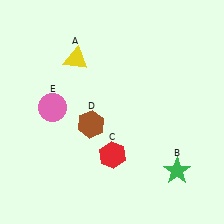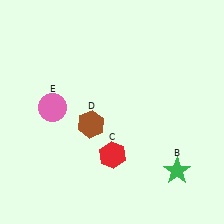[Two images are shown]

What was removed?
The yellow triangle (A) was removed in Image 2.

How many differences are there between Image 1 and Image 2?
There is 1 difference between the two images.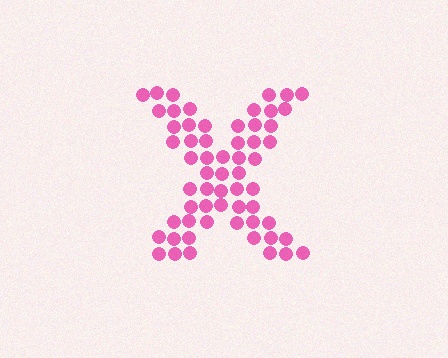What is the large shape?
The large shape is the letter X.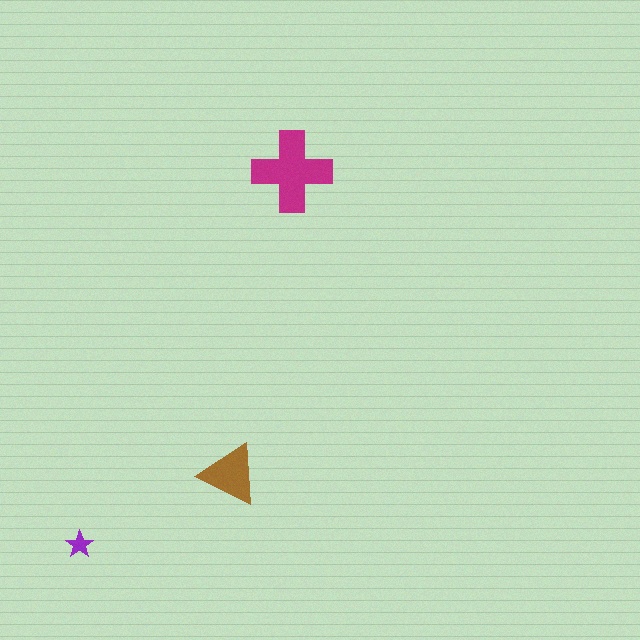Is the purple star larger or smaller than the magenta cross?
Smaller.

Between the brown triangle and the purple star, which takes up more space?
The brown triangle.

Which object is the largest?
The magenta cross.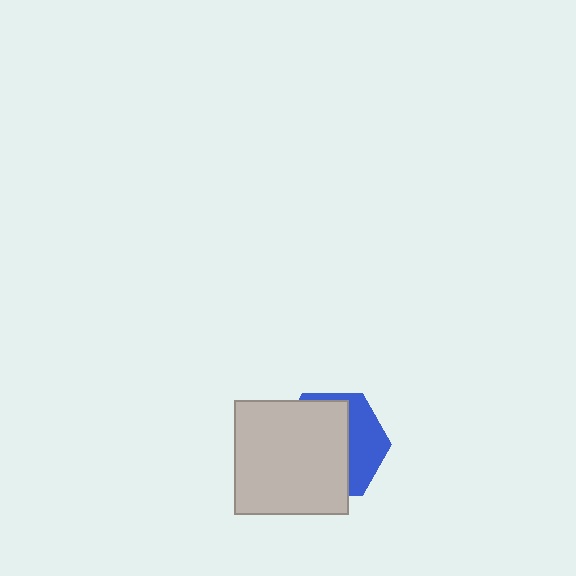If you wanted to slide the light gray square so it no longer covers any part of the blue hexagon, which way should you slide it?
Slide it left — that is the most direct way to separate the two shapes.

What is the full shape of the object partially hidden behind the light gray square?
The partially hidden object is a blue hexagon.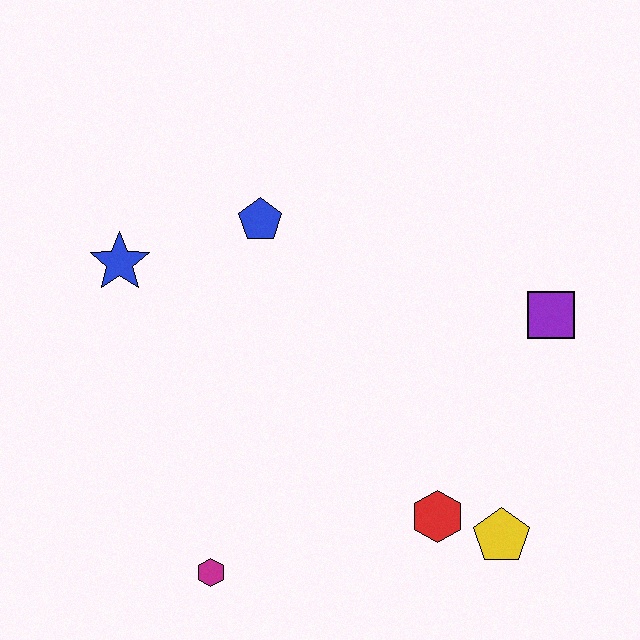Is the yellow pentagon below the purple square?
Yes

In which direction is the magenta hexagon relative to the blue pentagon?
The magenta hexagon is below the blue pentagon.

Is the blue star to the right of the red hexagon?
No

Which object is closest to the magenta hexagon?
The red hexagon is closest to the magenta hexagon.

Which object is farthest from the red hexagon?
The blue star is farthest from the red hexagon.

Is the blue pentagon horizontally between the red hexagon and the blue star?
Yes